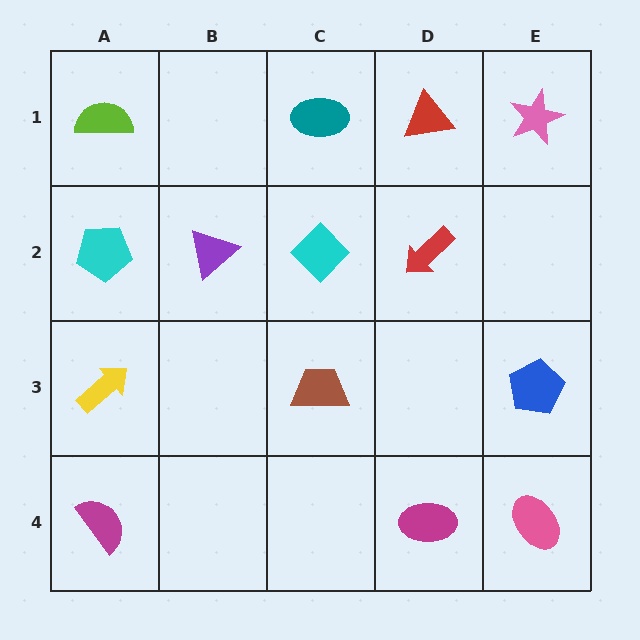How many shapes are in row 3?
3 shapes.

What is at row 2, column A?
A cyan pentagon.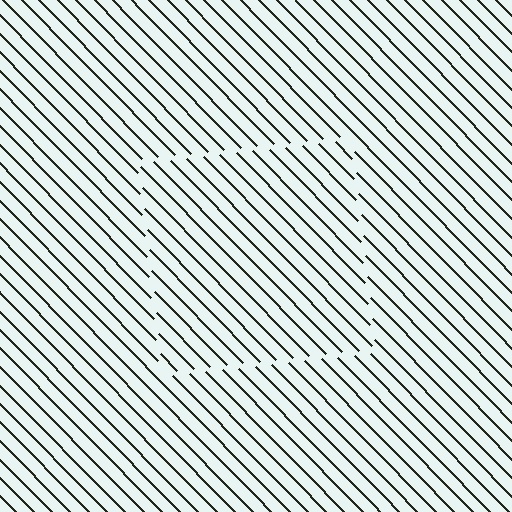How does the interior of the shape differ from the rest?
The interior of the shape contains the same grating, shifted by half a period — the contour is defined by the phase discontinuity where line-ends from the inner and outer gratings abut.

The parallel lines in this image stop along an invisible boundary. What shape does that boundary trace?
An illusory square. The interior of the shape contains the same grating, shifted by half a period — the contour is defined by the phase discontinuity where line-ends from the inner and outer gratings abut.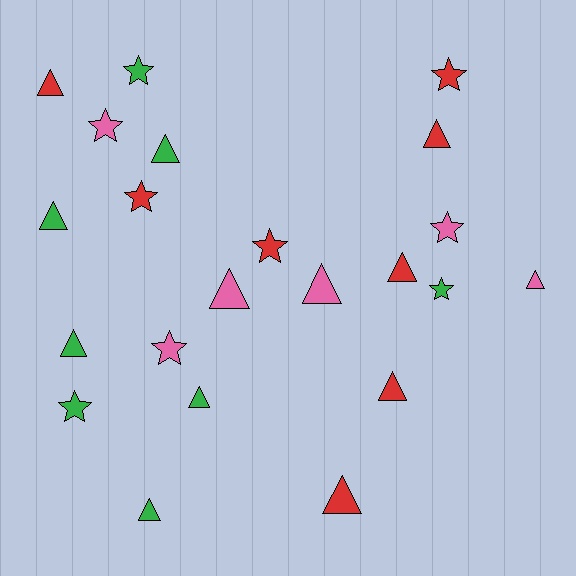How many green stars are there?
There are 3 green stars.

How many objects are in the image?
There are 22 objects.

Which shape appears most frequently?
Triangle, with 13 objects.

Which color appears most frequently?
Green, with 8 objects.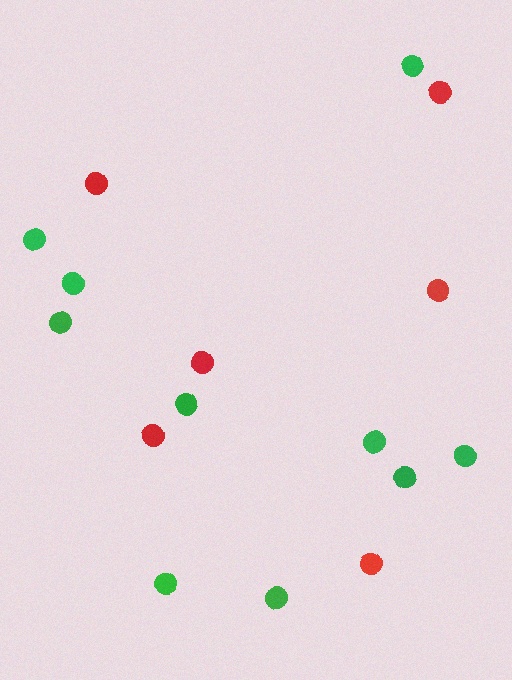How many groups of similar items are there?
There are 2 groups: one group of green circles (10) and one group of red circles (6).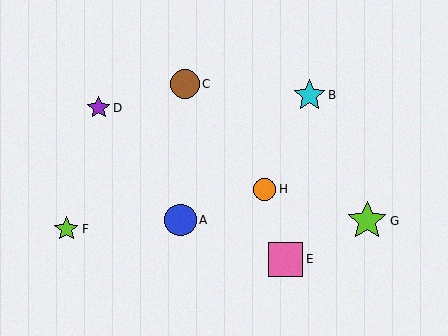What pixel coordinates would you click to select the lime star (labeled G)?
Click at (367, 221) to select the lime star G.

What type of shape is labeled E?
Shape E is a pink square.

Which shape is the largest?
The lime star (labeled G) is the largest.